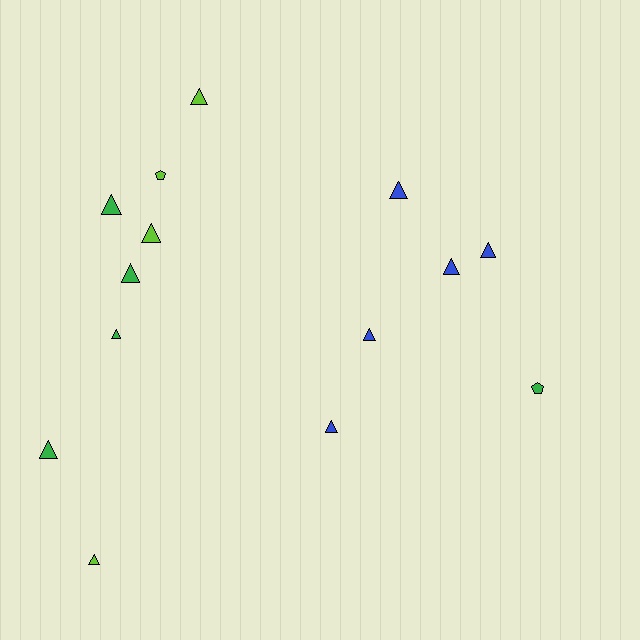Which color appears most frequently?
Blue, with 5 objects.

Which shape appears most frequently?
Triangle, with 12 objects.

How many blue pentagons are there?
There are no blue pentagons.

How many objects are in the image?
There are 14 objects.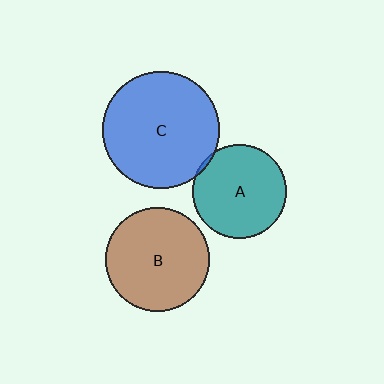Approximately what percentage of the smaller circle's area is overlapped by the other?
Approximately 5%.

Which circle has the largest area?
Circle C (blue).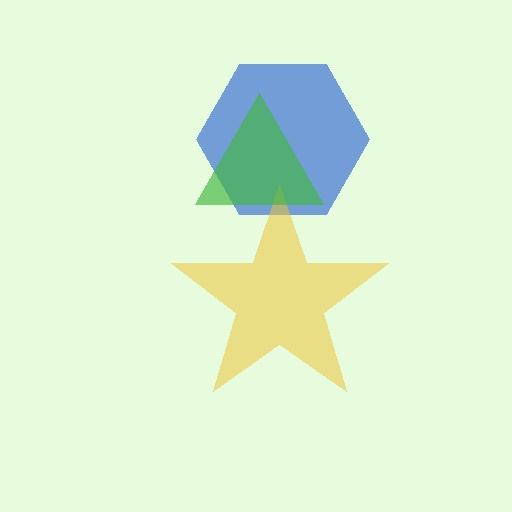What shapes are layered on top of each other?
The layered shapes are: a blue hexagon, a yellow star, a green triangle.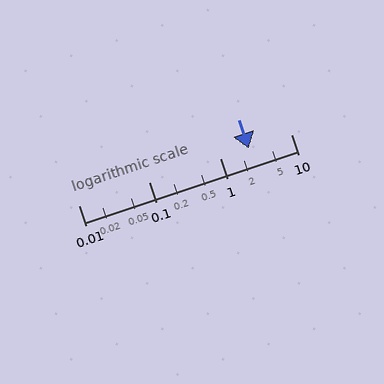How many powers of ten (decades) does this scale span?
The scale spans 3 decades, from 0.01 to 10.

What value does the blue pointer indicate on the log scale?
The pointer indicates approximately 2.5.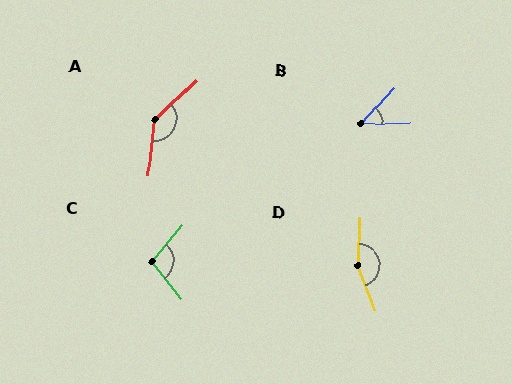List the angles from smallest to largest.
B (45°), C (102°), A (139°), D (157°).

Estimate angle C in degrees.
Approximately 102 degrees.